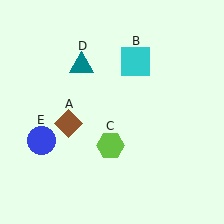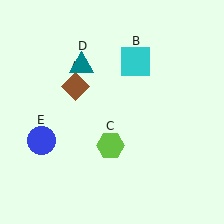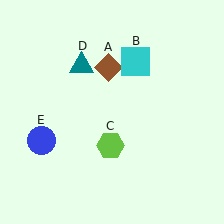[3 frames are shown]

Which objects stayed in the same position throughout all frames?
Cyan square (object B) and lime hexagon (object C) and teal triangle (object D) and blue circle (object E) remained stationary.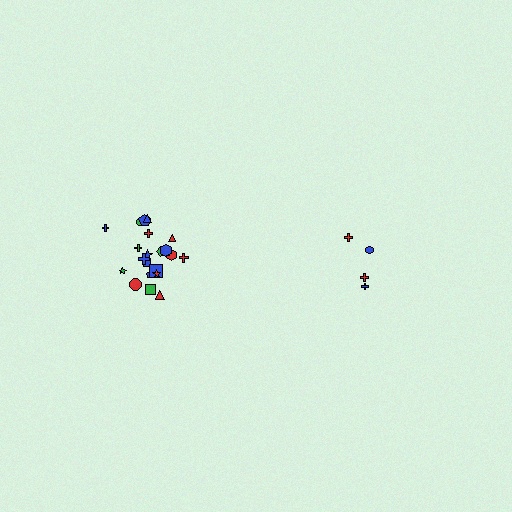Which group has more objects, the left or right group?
The left group.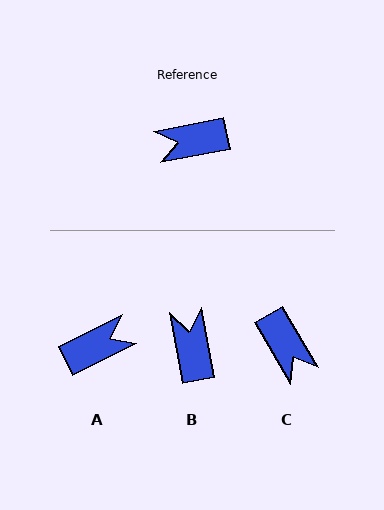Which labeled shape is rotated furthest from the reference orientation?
A, about 165 degrees away.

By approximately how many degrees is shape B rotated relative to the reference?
Approximately 91 degrees clockwise.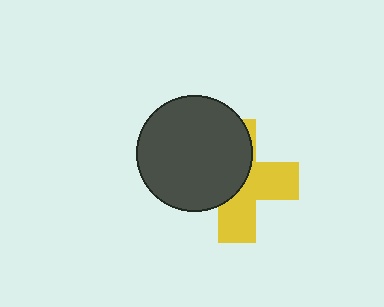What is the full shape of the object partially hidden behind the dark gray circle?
The partially hidden object is a yellow cross.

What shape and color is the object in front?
The object in front is a dark gray circle.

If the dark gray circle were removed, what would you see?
You would see the complete yellow cross.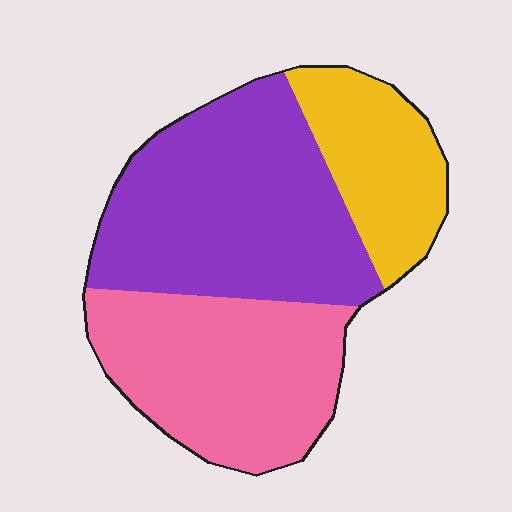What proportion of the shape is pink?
Pink takes up between a quarter and a half of the shape.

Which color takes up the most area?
Purple, at roughly 45%.